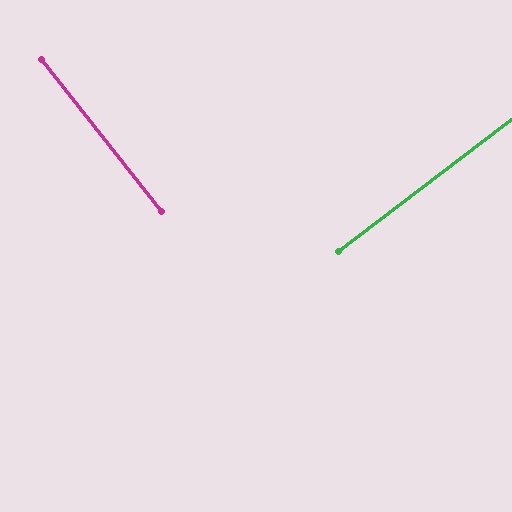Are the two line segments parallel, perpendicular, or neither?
Perpendicular — they meet at approximately 89°.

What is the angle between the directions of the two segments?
Approximately 89 degrees.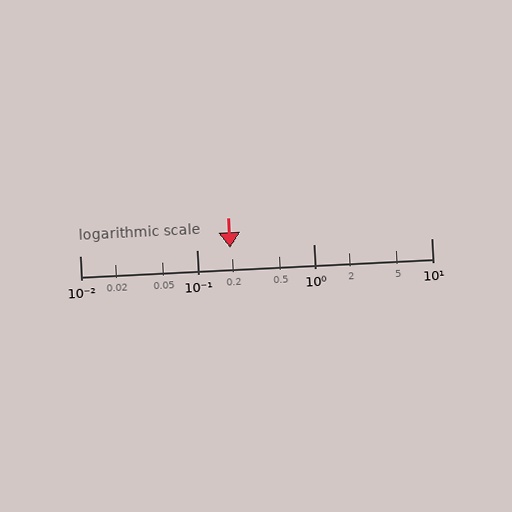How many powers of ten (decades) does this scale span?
The scale spans 3 decades, from 0.01 to 10.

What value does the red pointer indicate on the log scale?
The pointer indicates approximately 0.19.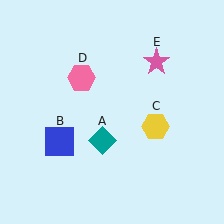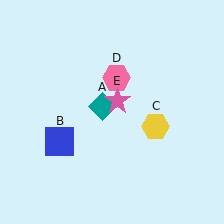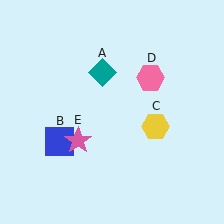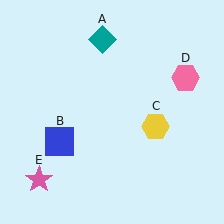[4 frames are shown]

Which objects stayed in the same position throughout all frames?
Blue square (object B) and yellow hexagon (object C) remained stationary.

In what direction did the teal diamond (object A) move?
The teal diamond (object A) moved up.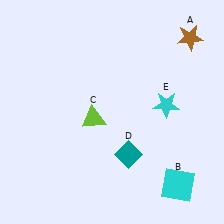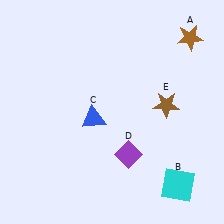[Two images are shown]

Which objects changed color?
C changed from lime to blue. D changed from teal to purple. E changed from cyan to brown.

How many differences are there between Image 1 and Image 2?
There are 3 differences between the two images.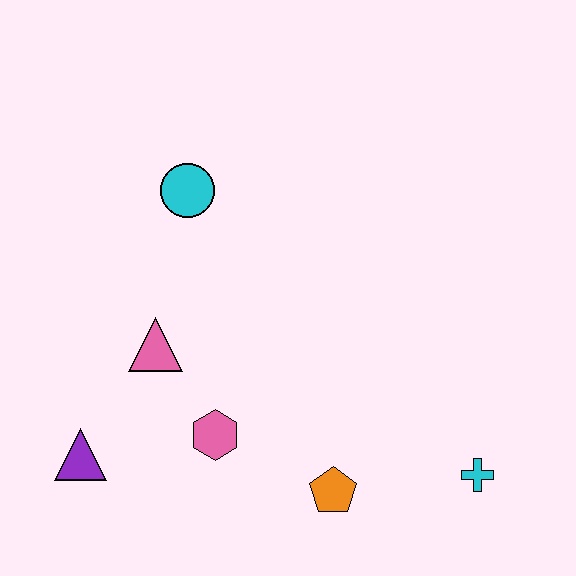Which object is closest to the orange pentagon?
The pink hexagon is closest to the orange pentagon.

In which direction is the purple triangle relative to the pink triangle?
The purple triangle is below the pink triangle.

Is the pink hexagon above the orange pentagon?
Yes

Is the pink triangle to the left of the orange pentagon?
Yes